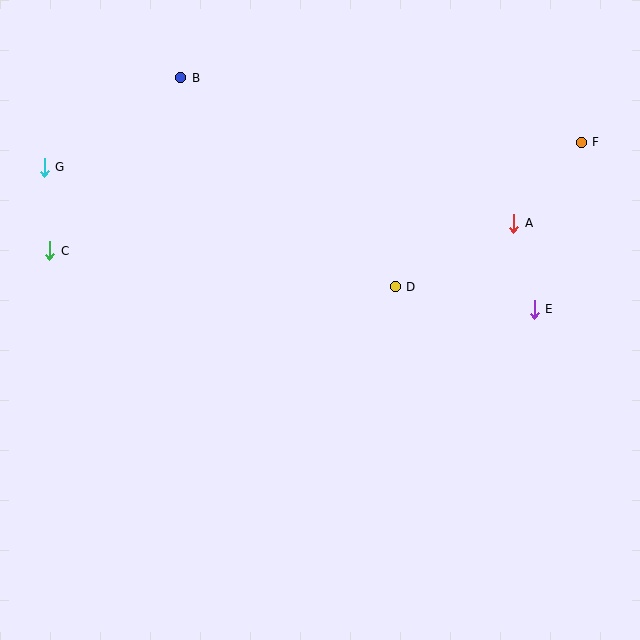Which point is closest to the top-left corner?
Point G is closest to the top-left corner.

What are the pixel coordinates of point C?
Point C is at (50, 251).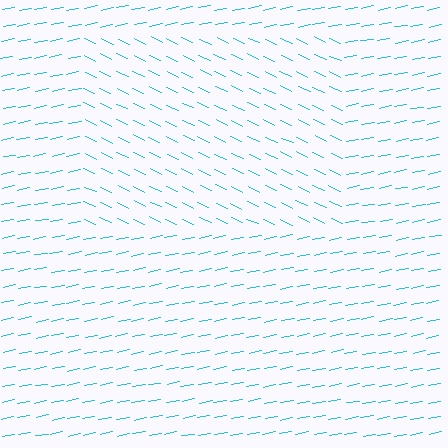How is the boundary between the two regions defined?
The boundary is defined purely by a change in line orientation (approximately 36 degrees difference). All lines are the same color and thickness.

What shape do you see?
I see a rectangle.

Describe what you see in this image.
The image is filled with small cyan line segments. A rectangle region in the image has lines oriented differently from the surrounding lines, creating a visible texture boundary.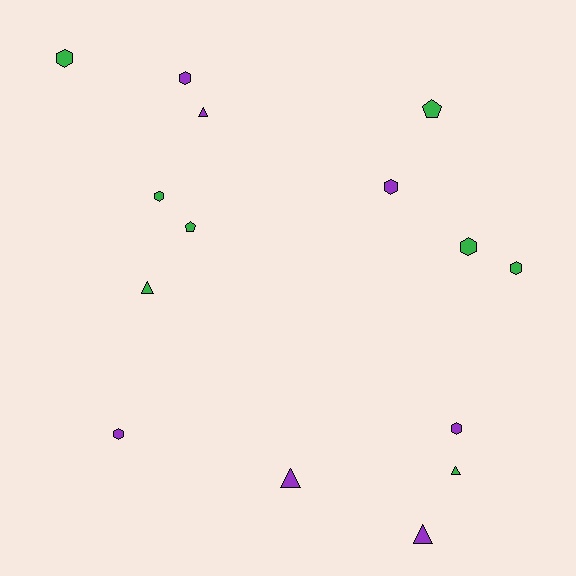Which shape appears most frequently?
Hexagon, with 8 objects.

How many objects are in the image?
There are 15 objects.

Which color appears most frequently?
Green, with 8 objects.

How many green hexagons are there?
There are 4 green hexagons.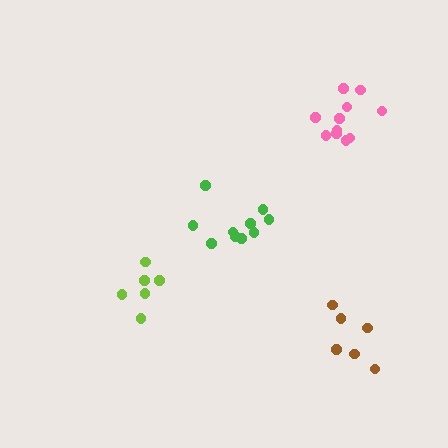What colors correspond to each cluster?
The clusters are colored: green, brown, lime, pink.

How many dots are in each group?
Group 1: 10 dots, Group 2: 6 dots, Group 3: 6 dots, Group 4: 11 dots (33 total).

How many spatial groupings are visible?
There are 4 spatial groupings.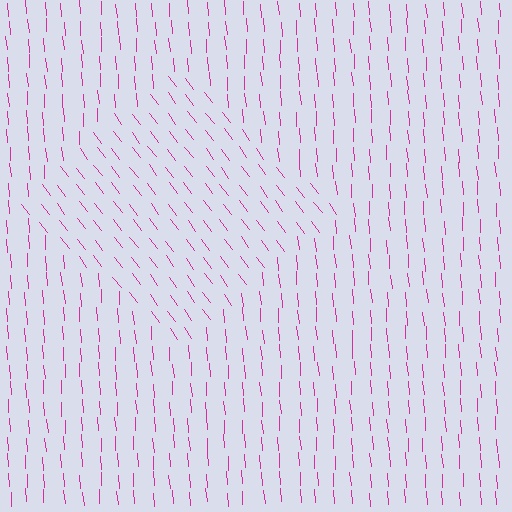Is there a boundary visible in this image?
Yes, there is a texture boundary formed by a change in line orientation.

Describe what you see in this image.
The image is filled with small magenta line segments. A diamond region in the image has lines oriented differently from the surrounding lines, creating a visible texture boundary.